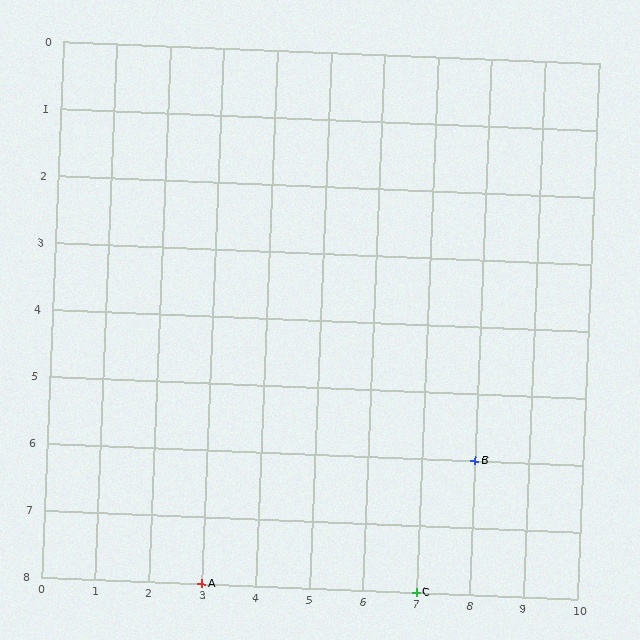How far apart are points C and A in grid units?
Points C and A are 4 columns apart.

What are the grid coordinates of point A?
Point A is at grid coordinates (3, 8).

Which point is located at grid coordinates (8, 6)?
Point B is at (8, 6).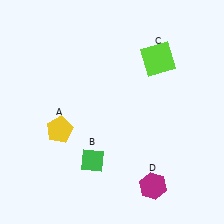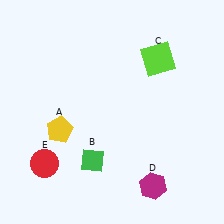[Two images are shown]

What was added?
A red circle (E) was added in Image 2.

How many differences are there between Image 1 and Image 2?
There is 1 difference between the two images.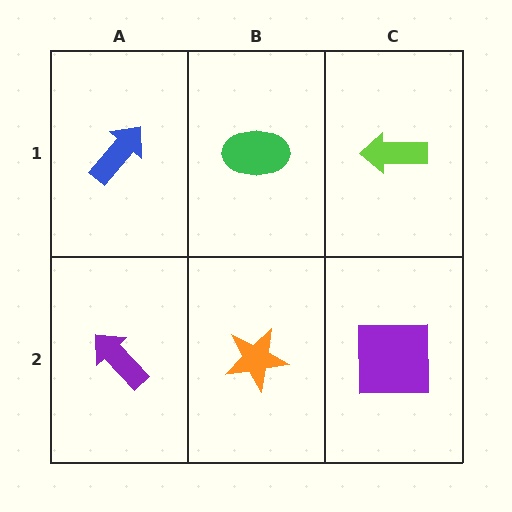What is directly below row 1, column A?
A purple arrow.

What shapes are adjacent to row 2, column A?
A blue arrow (row 1, column A), an orange star (row 2, column B).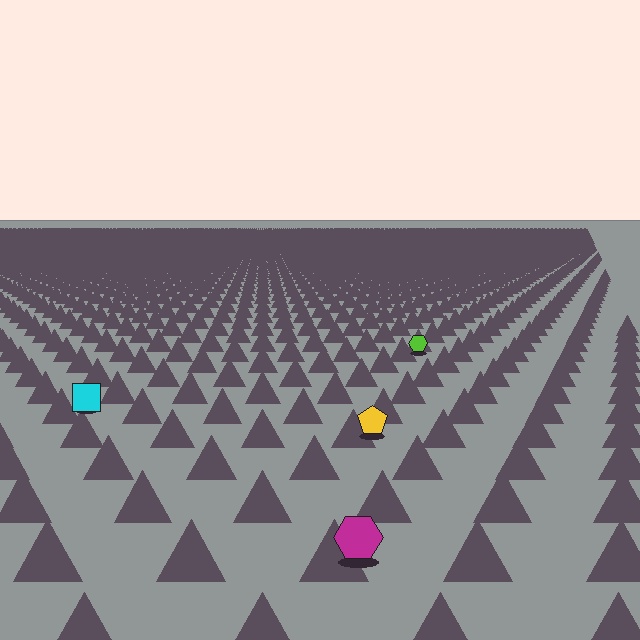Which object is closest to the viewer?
The magenta hexagon is closest. The texture marks near it are larger and more spread out.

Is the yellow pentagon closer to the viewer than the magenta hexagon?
No. The magenta hexagon is closer — you can tell from the texture gradient: the ground texture is coarser near it.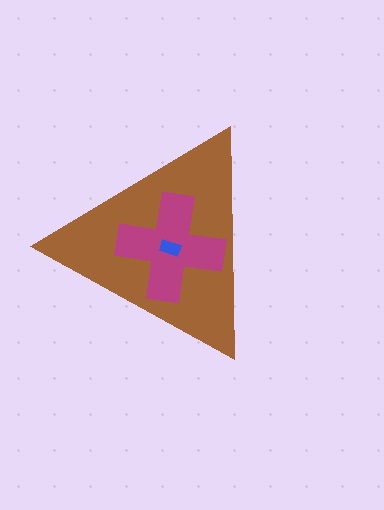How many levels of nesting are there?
3.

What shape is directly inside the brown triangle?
The magenta cross.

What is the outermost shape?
The brown triangle.